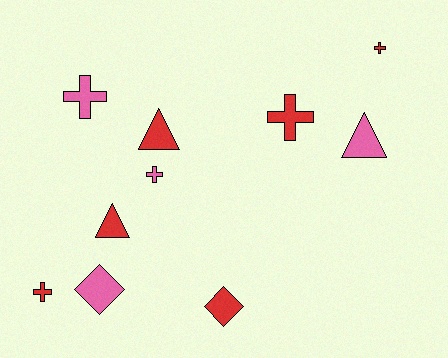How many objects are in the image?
There are 10 objects.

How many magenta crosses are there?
There are no magenta crosses.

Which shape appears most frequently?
Cross, with 5 objects.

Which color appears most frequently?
Red, with 6 objects.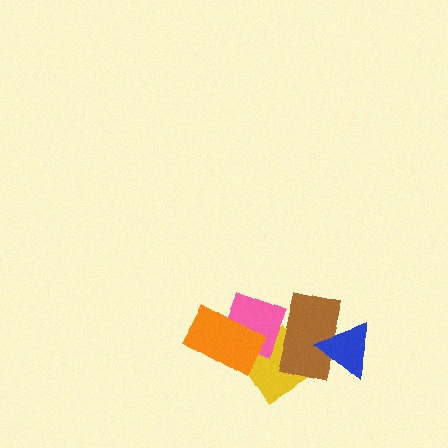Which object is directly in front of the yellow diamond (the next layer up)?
The brown rectangle is directly in front of the yellow diamond.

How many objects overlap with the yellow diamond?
3 objects overlap with the yellow diamond.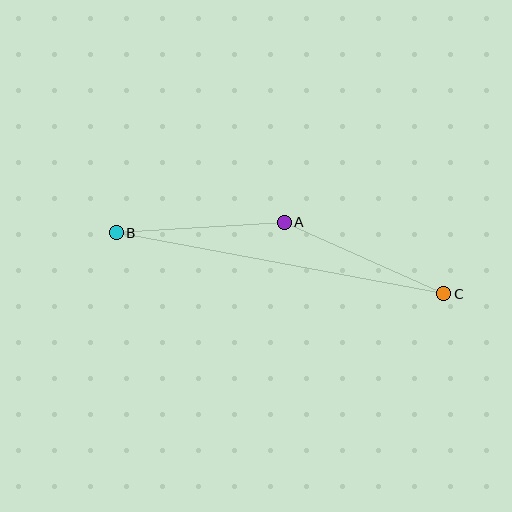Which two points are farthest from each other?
Points B and C are farthest from each other.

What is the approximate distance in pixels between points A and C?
The distance between A and C is approximately 175 pixels.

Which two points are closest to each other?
Points A and B are closest to each other.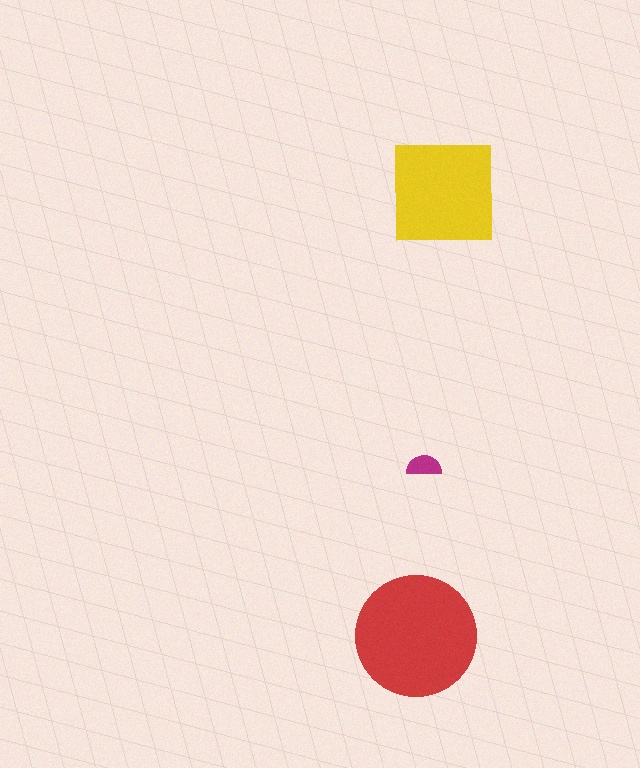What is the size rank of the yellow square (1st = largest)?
2nd.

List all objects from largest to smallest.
The red circle, the yellow square, the magenta semicircle.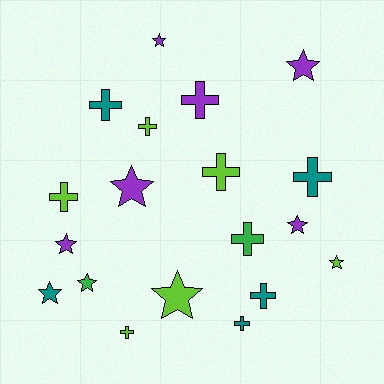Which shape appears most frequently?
Cross, with 10 objects.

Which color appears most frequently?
Lime, with 6 objects.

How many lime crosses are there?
There are 4 lime crosses.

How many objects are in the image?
There are 19 objects.